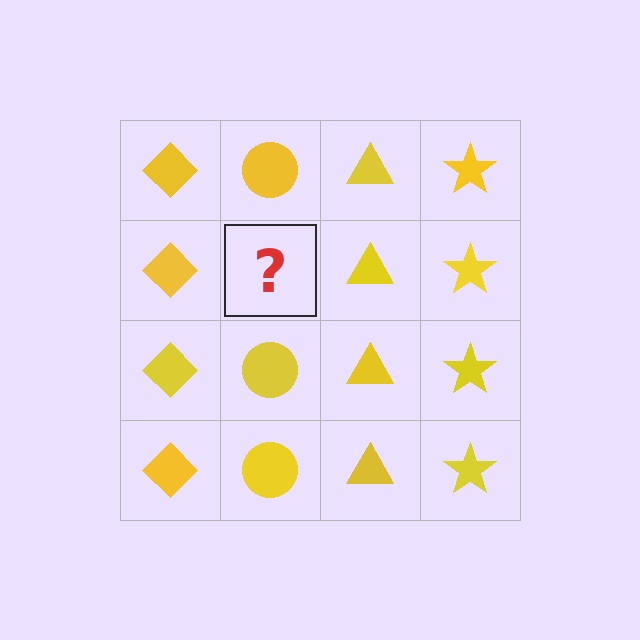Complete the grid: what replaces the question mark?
The question mark should be replaced with a yellow circle.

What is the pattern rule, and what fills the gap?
The rule is that each column has a consistent shape. The gap should be filled with a yellow circle.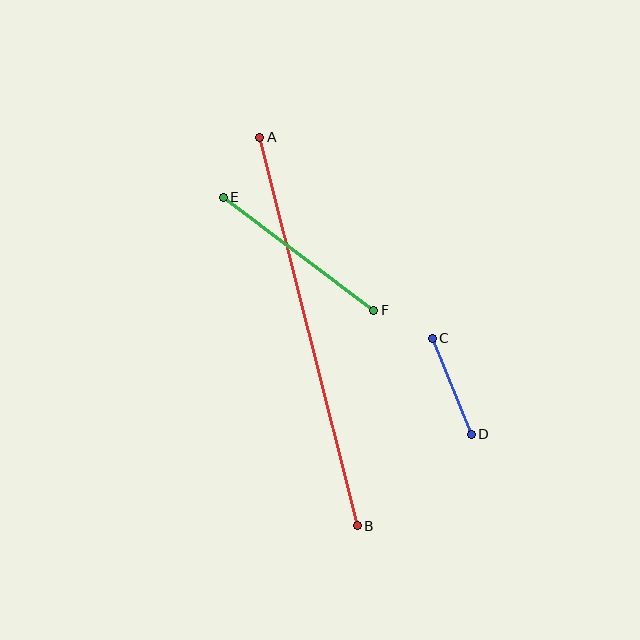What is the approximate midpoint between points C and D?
The midpoint is at approximately (452, 386) pixels.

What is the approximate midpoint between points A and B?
The midpoint is at approximately (308, 332) pixels.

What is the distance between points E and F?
The distance is approximately 188 pixels.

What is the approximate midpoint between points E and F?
The midpoint is at approximately (298, 254) pixels.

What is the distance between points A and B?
The distance is approximately 400 pixels.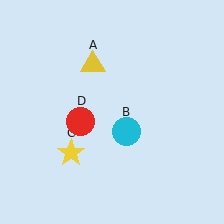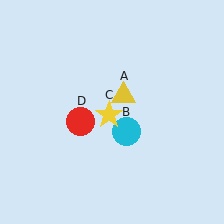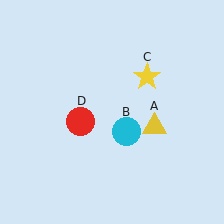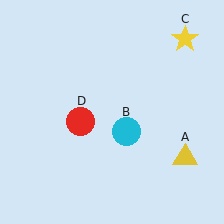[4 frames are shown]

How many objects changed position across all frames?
2 objects changed position: yellow triangle (object A), yellow star (object C).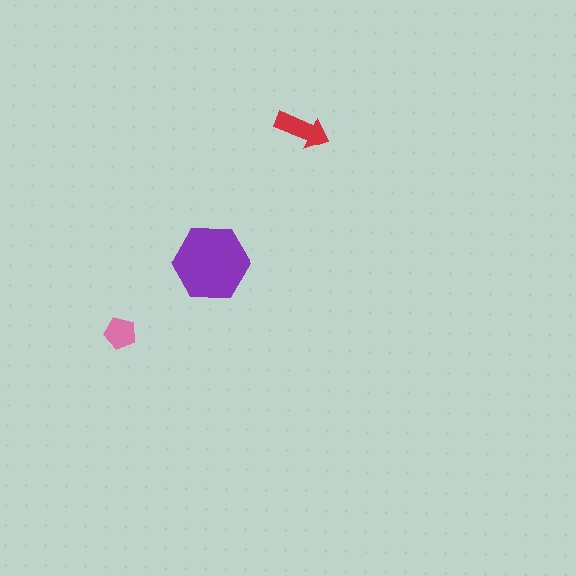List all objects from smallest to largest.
The pink pentagon, the red arrow, the purple hexagon.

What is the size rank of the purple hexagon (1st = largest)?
1st.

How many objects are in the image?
There are 3 objects in the image.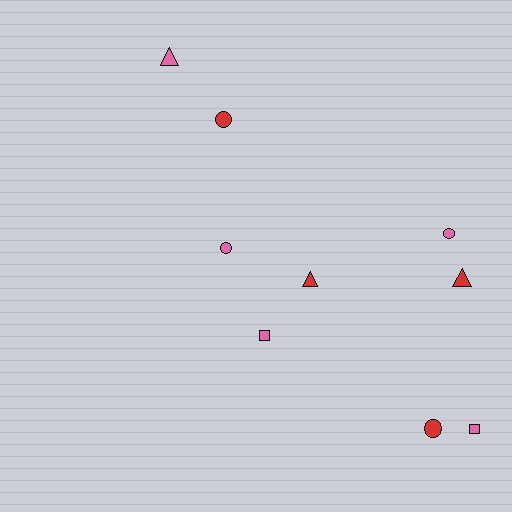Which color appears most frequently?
Pink, with 5 objects.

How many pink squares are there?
There are 2 pink squares.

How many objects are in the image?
There are 9 objects.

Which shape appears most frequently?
Circle, with 4 objects.